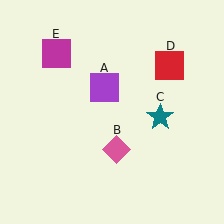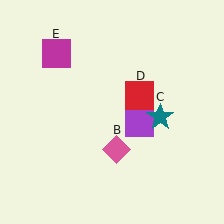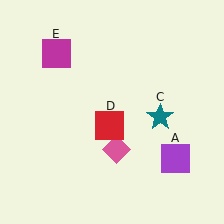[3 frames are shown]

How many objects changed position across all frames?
2 objects changed position: purple square (object A), red square (object D).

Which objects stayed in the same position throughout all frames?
Pink diamond (object B) and teal star (object C) and magenta square (object E) remained stationary.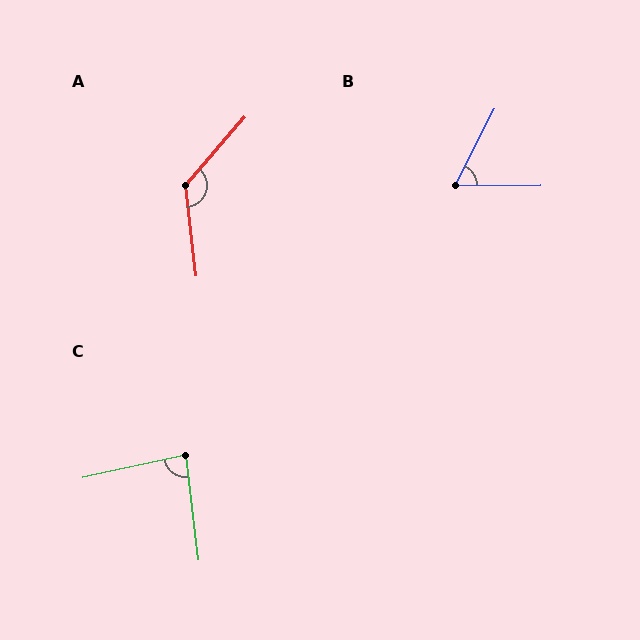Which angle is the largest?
A, at approximately 133 degrees.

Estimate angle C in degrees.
Approximately 85 degrees.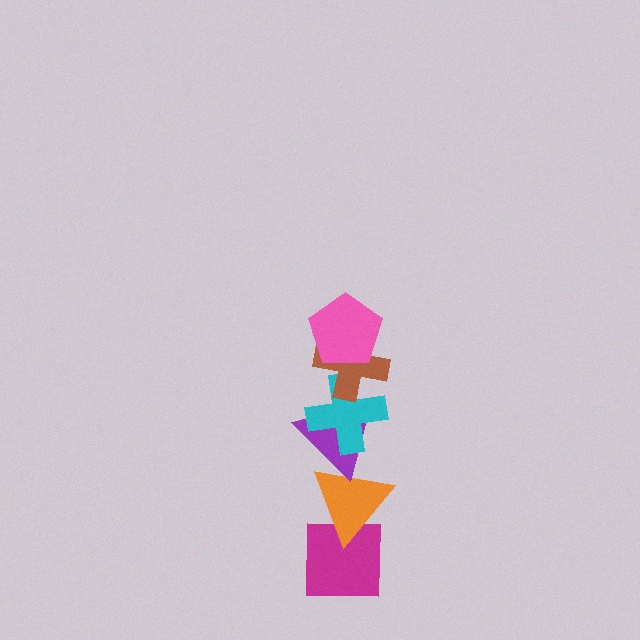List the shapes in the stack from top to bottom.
From top to bottom: the pink pentagon, the brown cross, the cyan cross, the purple triangle, the orange triangle, the magenta square.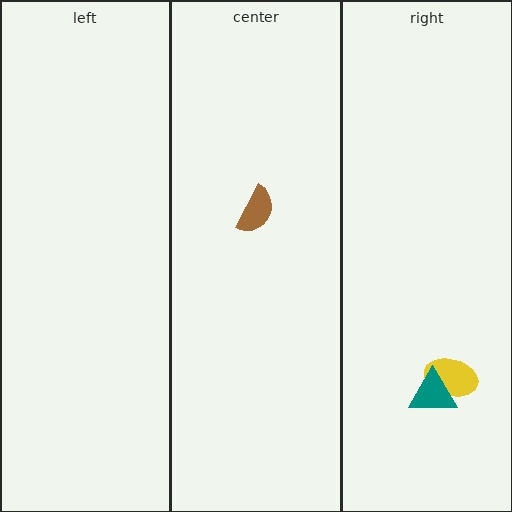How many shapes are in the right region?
2.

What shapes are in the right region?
The yellow ellipse, the teal triangle.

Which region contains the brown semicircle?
The center region.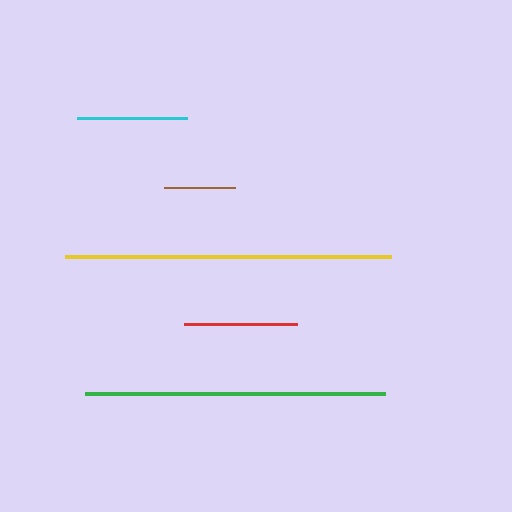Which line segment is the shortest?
The brown line is the shortest at approximately 71 pixels.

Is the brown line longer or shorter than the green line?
The green line is longer than the brown line.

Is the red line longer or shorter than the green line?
The green line is longer than the red line.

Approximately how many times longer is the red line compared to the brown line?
The red line is approximately 1.6 times the length of the brown line.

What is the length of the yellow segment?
The yellow segment is approximately 326 pixels long.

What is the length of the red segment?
The red segment is approximately 113 pixels long.